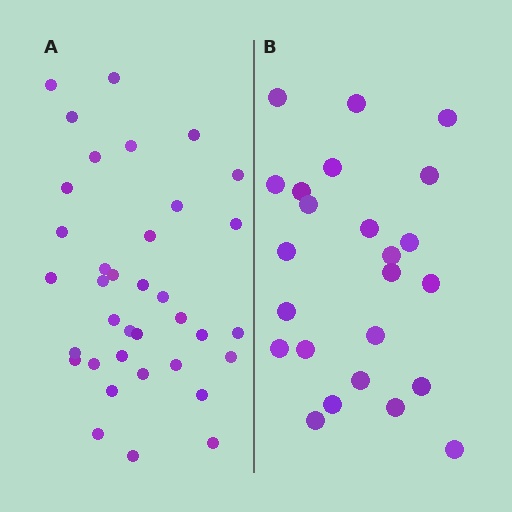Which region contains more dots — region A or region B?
Region A (the left region) has more dots.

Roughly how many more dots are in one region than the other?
Region A has roughly 12 or so more dots than region B.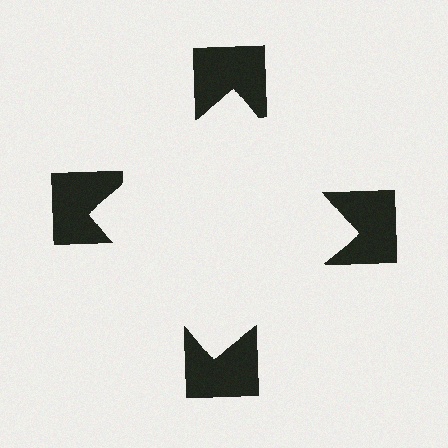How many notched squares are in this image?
There are 4 — one at each vertex of the illusory square.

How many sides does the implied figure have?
4 sides.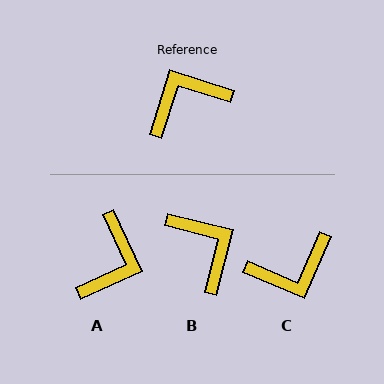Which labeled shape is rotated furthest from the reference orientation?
C, about 174 degrees away.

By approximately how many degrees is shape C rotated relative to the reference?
Approximately 174 degrees counter-clockwise.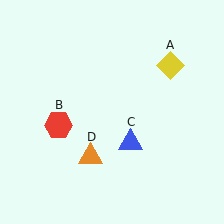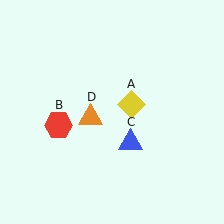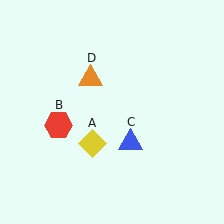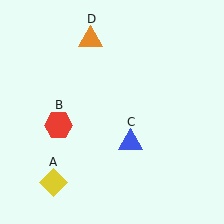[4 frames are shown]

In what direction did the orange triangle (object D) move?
The orange triangle (object D) moved up.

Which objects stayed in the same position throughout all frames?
Red hexagon (object B) and blue triangle (object C) remained stationary.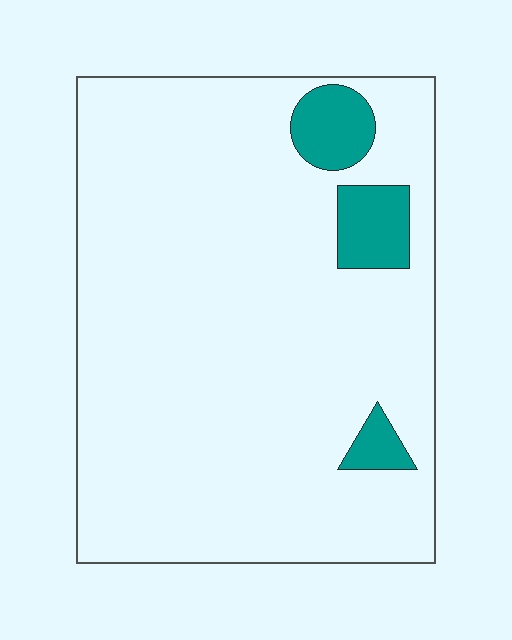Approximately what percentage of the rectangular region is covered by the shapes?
Approximately 10%.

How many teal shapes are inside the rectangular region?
3.